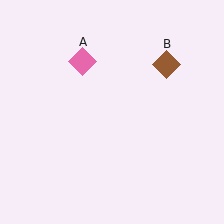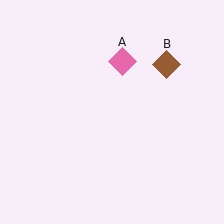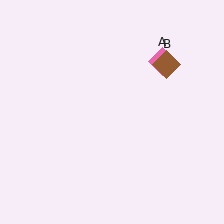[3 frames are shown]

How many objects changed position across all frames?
1 object changed position: pink diamond (object A).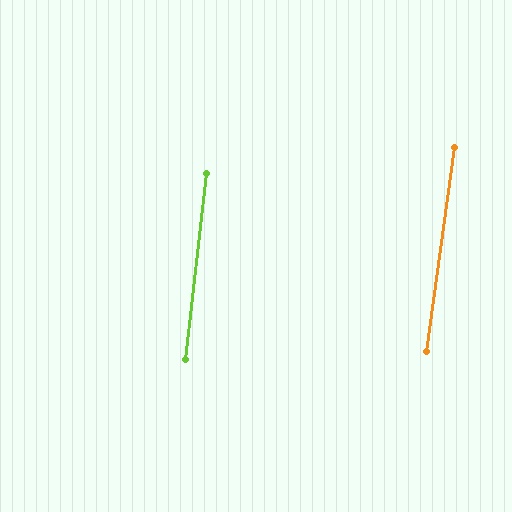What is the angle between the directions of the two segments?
Approximately 1 degree.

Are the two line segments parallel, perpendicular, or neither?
Parallel — their directions differ by only 1.2°.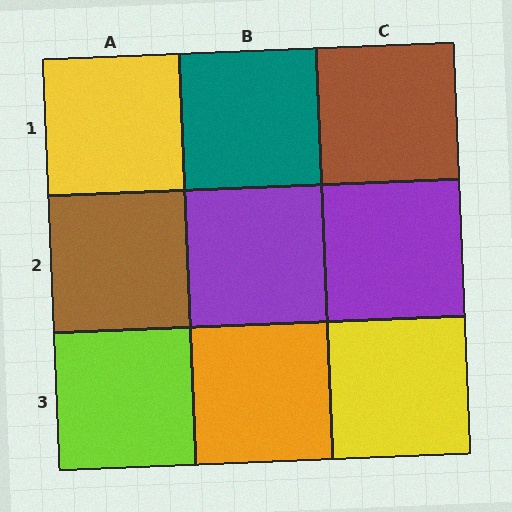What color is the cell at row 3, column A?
Lime.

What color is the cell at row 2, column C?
Purple.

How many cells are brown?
2 cells are brown.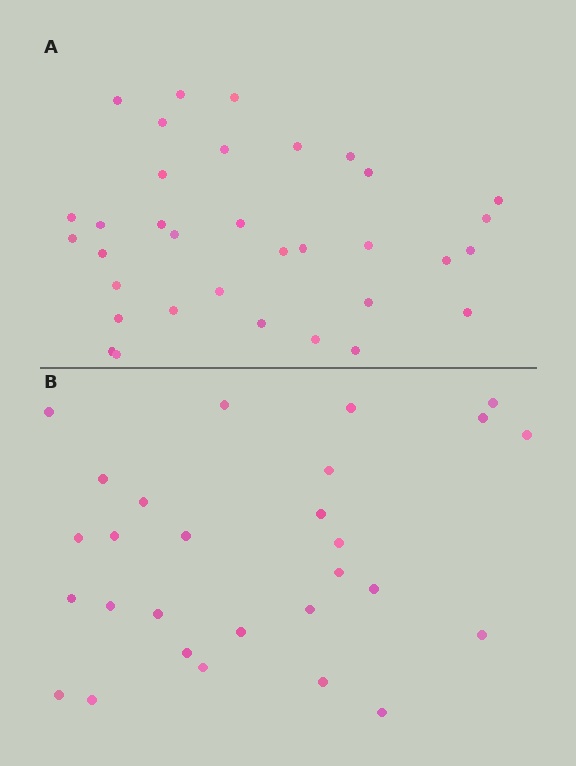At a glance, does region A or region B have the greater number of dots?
Region A (the top region) has more dots.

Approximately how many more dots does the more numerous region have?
Region A has about 6 more dots than region B.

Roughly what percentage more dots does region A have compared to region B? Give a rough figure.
About 20% more.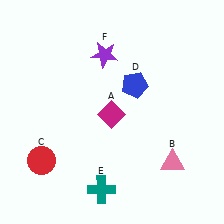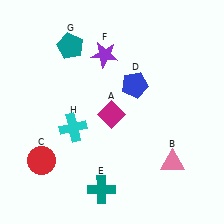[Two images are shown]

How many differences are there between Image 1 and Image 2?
There are 2 differences between the two images.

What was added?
A teal pentagon (G), a cyan cross (H) were added in Image 2.